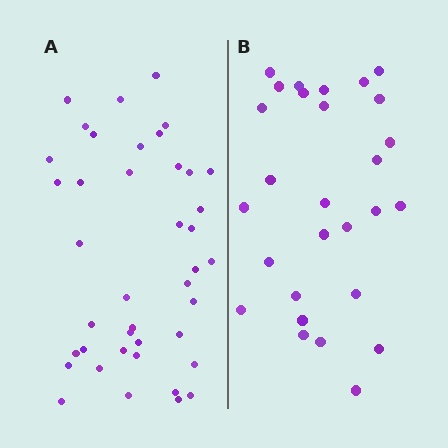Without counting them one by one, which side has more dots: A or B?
Region A (the left region) has more dots.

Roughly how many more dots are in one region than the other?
Region A has approximately 15 more dots than region B.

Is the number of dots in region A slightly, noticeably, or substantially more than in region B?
Region A has substantially more. The ratio is roughly 1.5 to 1.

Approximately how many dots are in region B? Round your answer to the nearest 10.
About 30 dots. (The exact count is 28, which rounds to 30.)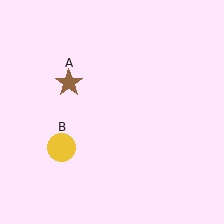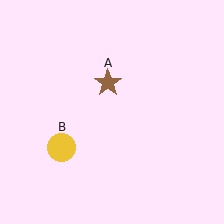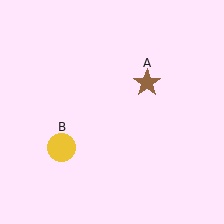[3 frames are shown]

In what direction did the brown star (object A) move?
The brown star (object A) moved right.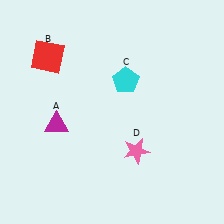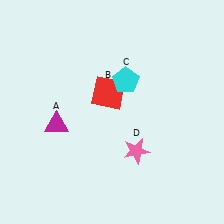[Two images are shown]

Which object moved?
The red square (B) moved right.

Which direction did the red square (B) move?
The red square (B) moved right.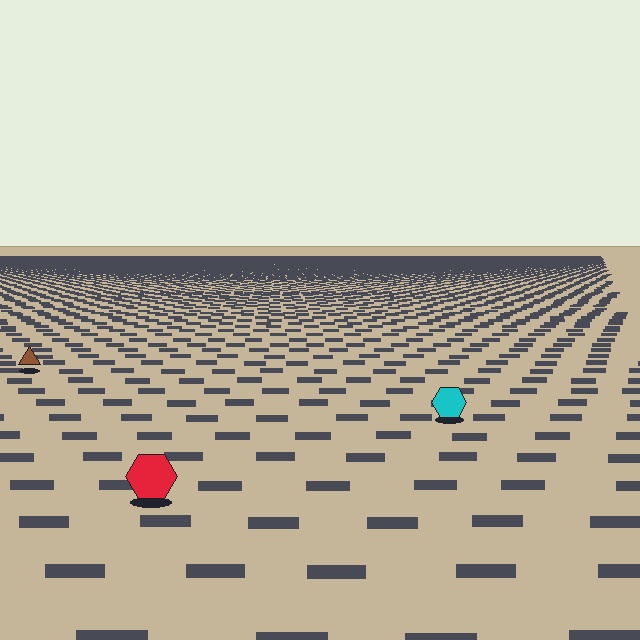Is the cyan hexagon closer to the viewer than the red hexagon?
No. The red hexagon is closer — you can tell from the texture gradient: the ground texture is coarser near it.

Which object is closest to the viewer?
The red hexagon is closest. The texture marks near it are larger and more spread out.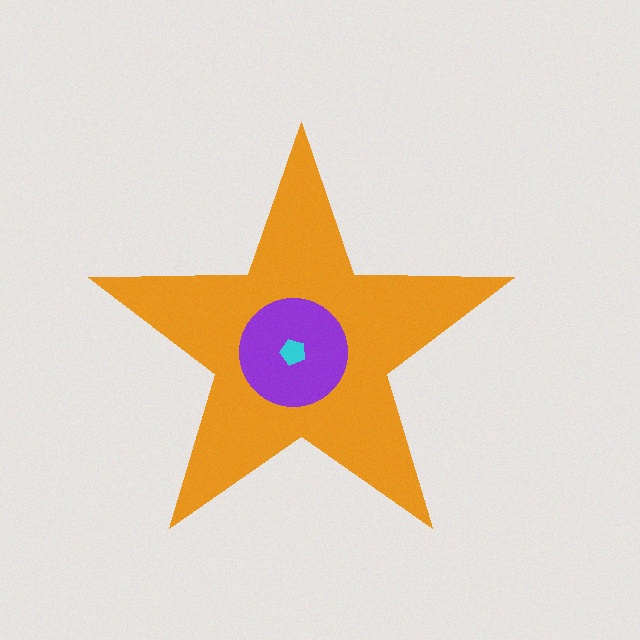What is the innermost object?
The cyan pentagon.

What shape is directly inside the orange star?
The purple circle.